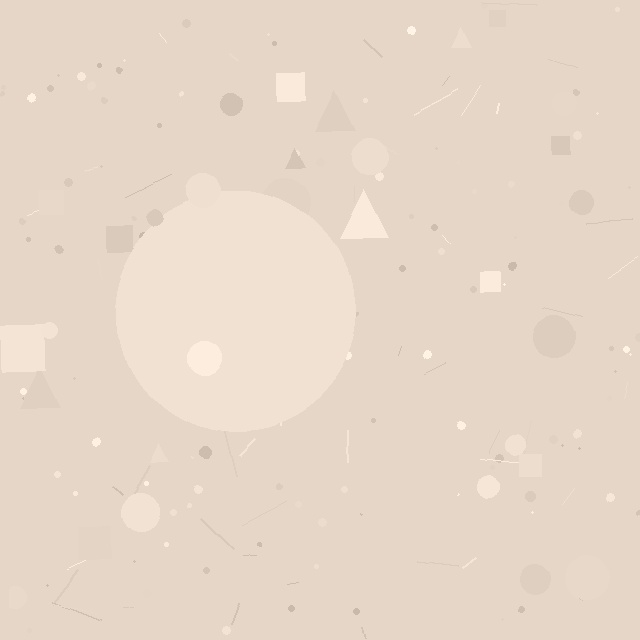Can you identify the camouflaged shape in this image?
The camouflaged shape is a circle.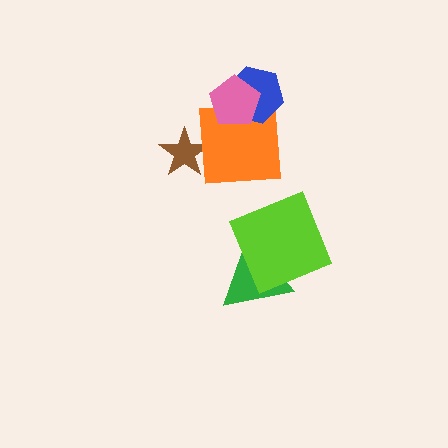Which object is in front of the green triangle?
The lime square is in front of the green triangle.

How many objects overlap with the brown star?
1 object overlaps with the brown star.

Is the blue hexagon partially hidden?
Yes, it is partially covered by another shape.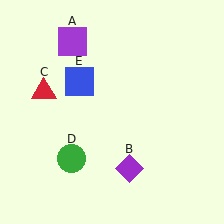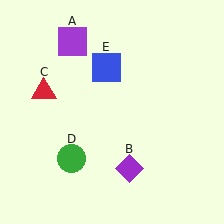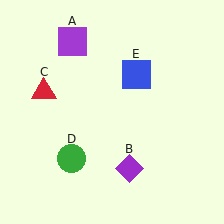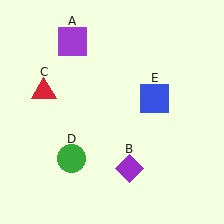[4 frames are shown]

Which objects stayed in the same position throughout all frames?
Purple square (object A) and purple diamond (object B) and red triangle (object C) and green circle (object D) remained stationary.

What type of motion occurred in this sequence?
The blue square (object E) rotated clockwise around the center of the scene.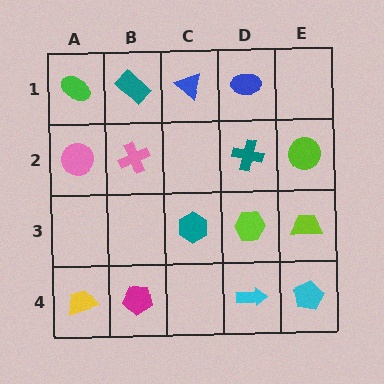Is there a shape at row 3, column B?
No, that cell is empty.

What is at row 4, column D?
A cyan arrow.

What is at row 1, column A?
A green ellipse.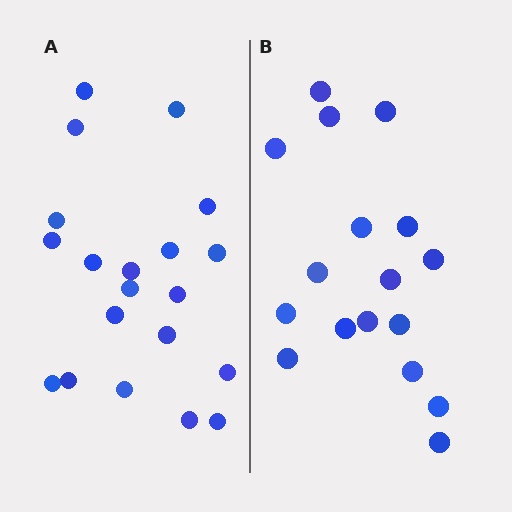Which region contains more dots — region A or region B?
Region A (the left region) has more dots.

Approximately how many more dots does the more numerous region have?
Region A has just a few more — roughly 2 or 3 more dots than region B.